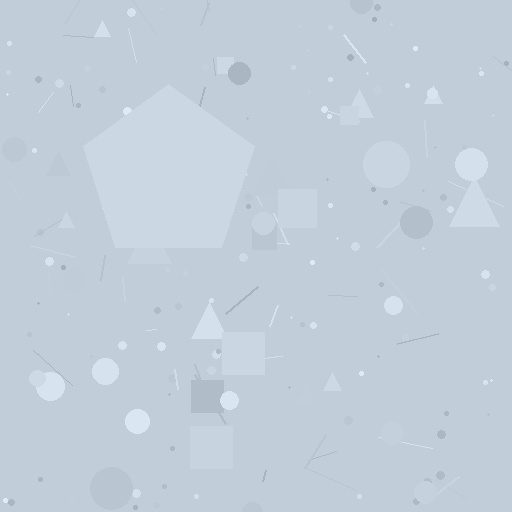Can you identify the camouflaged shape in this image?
The camouflaged shape is a pentagon.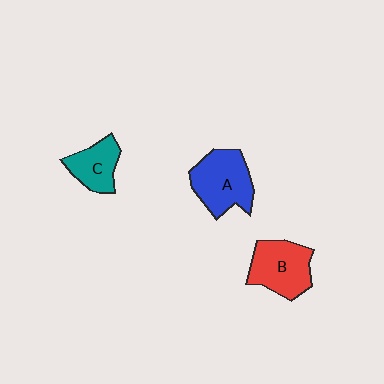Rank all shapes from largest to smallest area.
From largest to smallest: A (blue), B (red), C (teal).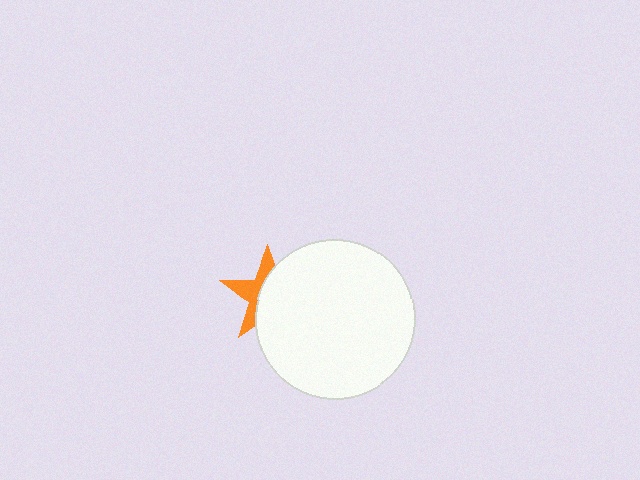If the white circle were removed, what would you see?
You would see the complete orange star.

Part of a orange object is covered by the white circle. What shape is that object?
It is a star.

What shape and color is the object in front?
The object in front is a white circle.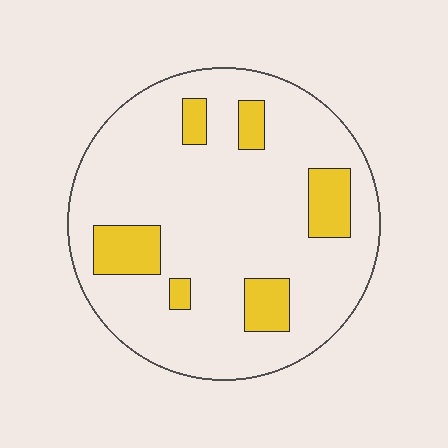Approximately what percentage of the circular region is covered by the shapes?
Approximately 15%.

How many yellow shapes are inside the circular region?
6.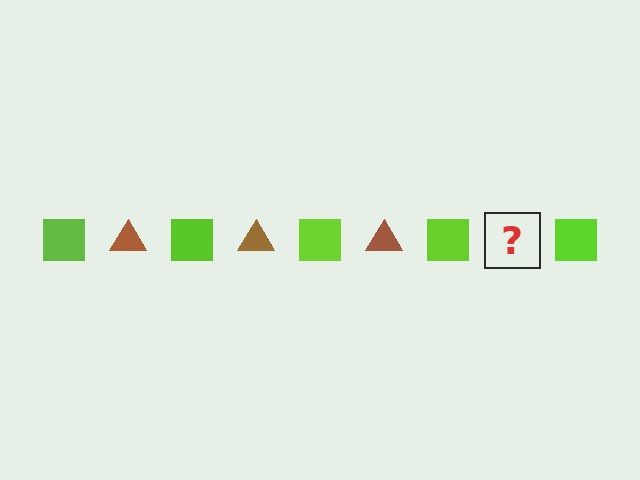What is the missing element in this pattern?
The missing element is a brown triangle.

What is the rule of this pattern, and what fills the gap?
The rule is that the pattern alternates between lime square and brown triangle. The gap should be filled with a brown triangle.